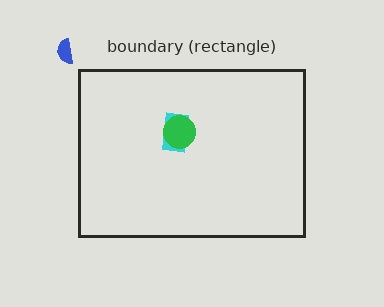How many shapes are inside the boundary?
2 inside, 1 outside.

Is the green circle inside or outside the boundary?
Inside.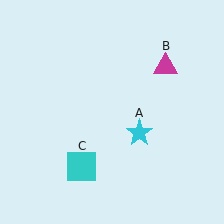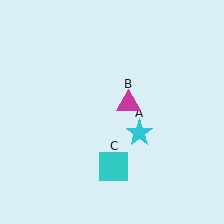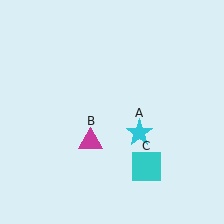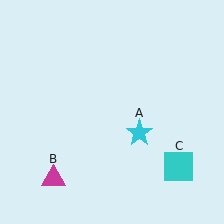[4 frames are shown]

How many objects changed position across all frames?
2 objects changed position: magenta triangle (object B), cyan square (object C).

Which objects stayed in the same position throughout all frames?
Cyan star (object A) remained stationary.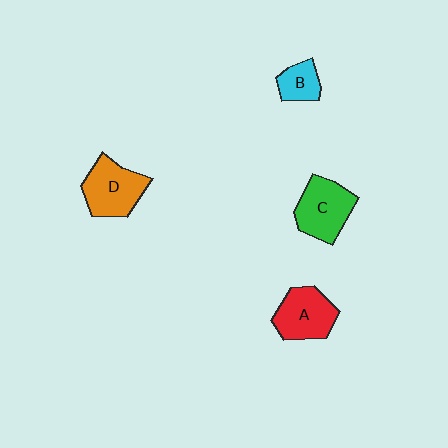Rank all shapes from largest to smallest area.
From largest to smallest: D (orange), C (green), A (red), B (cyan).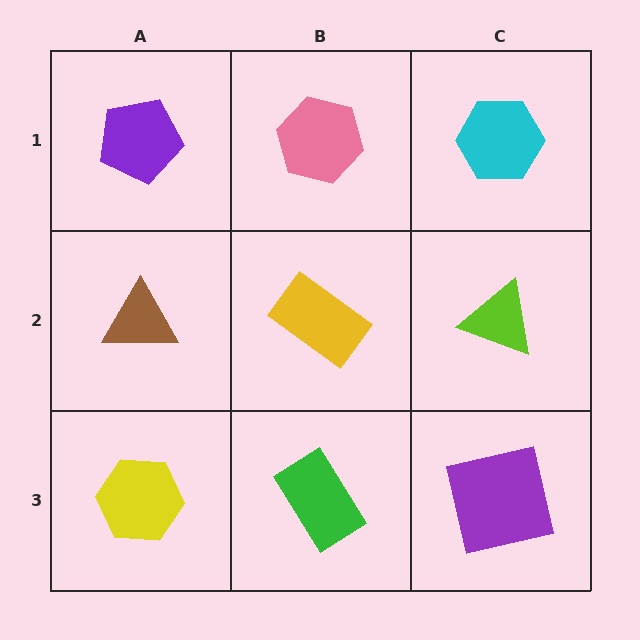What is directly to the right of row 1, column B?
A cyan hexagon.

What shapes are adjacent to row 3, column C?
A lime triangle (row 2, column C), a green rectangle (row 3, column B).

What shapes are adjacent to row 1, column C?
A lime triangle (row 2, column C), a pink hexagon (row 1, column B).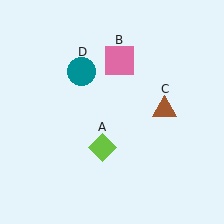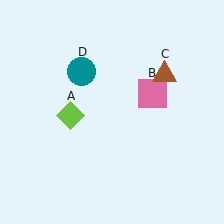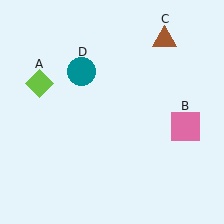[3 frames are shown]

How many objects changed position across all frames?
3 objects changed position: lime diamond (object A), pink square (object B), brown triangle (object C).